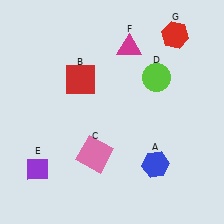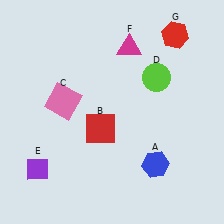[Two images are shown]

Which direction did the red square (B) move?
The red square (B) moved down.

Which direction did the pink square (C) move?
The pink square (C) moved up.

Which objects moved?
The objects that moved are: the red square (B), the pink square (C).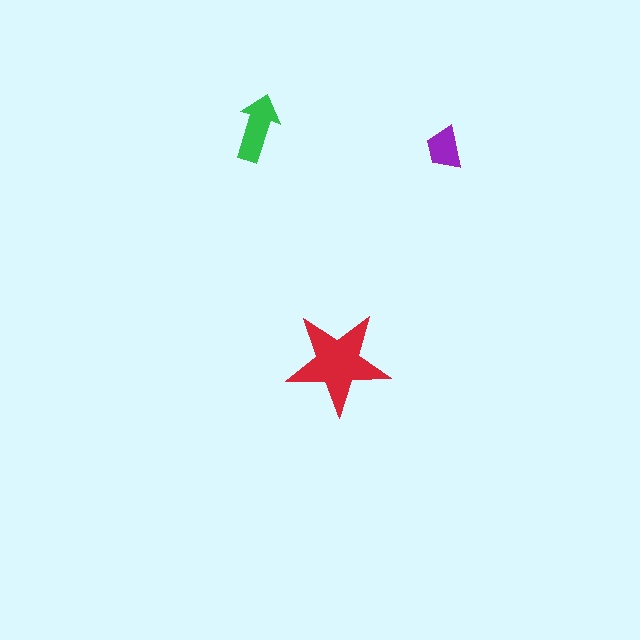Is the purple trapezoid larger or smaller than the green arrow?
Smaller.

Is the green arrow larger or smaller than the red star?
Smaller.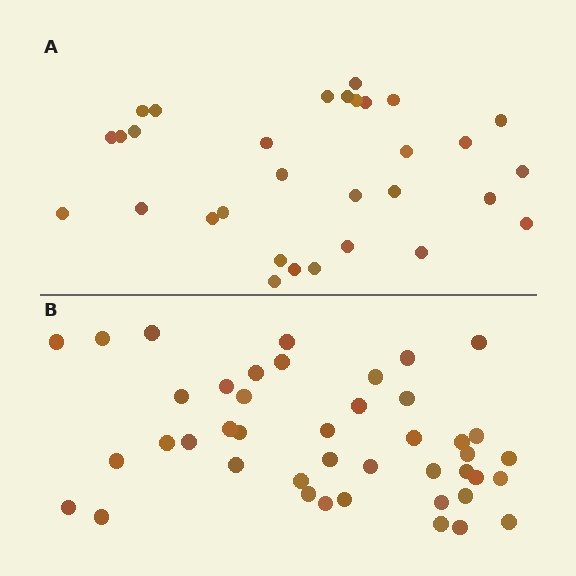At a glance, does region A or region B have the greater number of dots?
Region B (the bottom region) has more dots.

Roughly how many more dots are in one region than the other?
Region B has roughly 12 or so more dots than region A.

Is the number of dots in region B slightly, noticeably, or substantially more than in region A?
Region B has noticeably more, but not dramatically so. The ratio is roughly 1.4 to 1.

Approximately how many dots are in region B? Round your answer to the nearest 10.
About 40 dots. (The exact count is 43, which rounds to 40.)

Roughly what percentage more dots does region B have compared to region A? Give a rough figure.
About 40% more.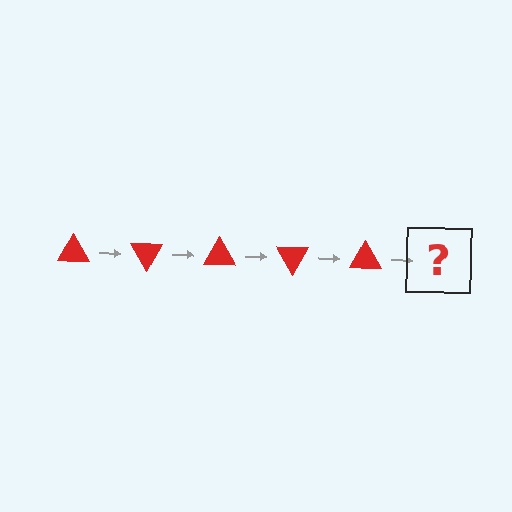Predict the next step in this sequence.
The next step is a red triangle rotated 300 degrees.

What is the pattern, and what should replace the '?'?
The pattern is that the triangle rotates 60 degrees each step. The '?' should be a red triangle rotated 300 degrees.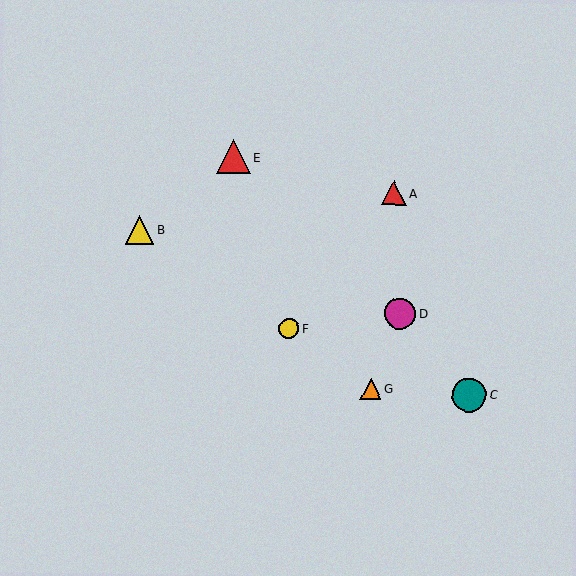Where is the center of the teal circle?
The center of the teal circle is at (469, 395).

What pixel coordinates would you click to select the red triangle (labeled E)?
Click at (233, 157) to select the red triangle E.